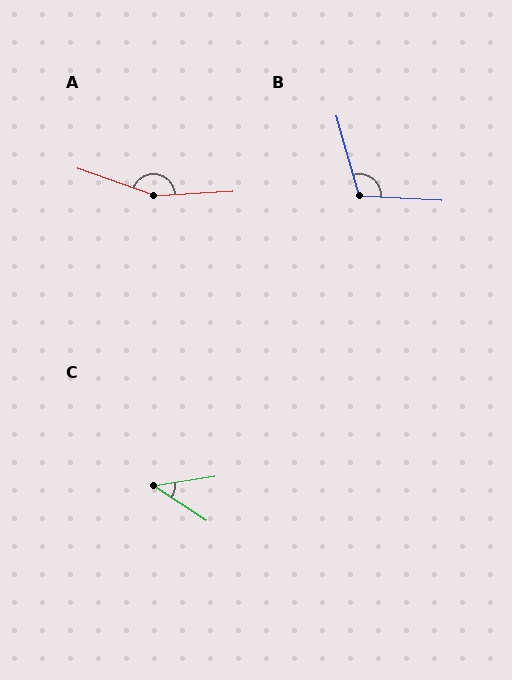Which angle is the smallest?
C, at approximately 43 degrees.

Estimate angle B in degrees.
Approximately 109 degrees.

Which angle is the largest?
A, at approximately 157 degrees.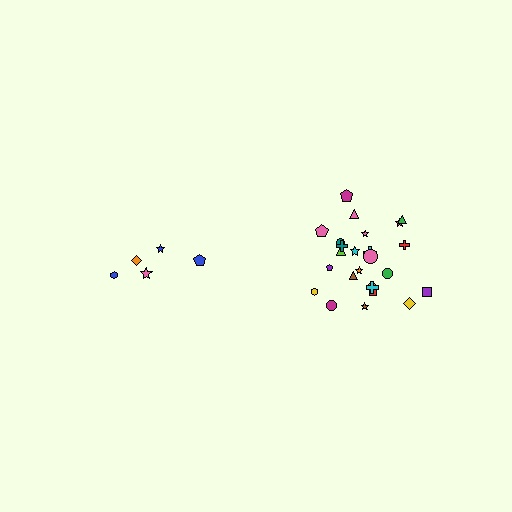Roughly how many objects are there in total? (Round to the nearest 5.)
Roughly 30 objects in total.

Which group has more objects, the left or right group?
The right group.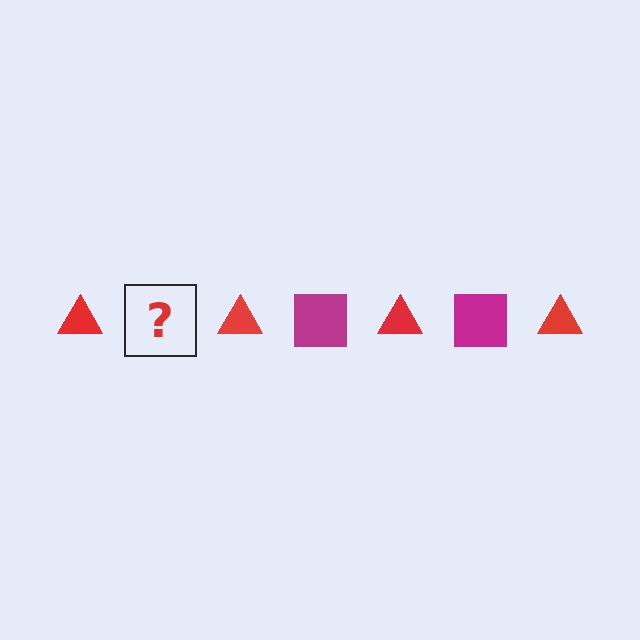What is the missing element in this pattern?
The missing element is a magenta square.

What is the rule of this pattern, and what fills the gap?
The rule is that the pattern alternates between red triangle and magenta square. The gap should be filled with a magenta square.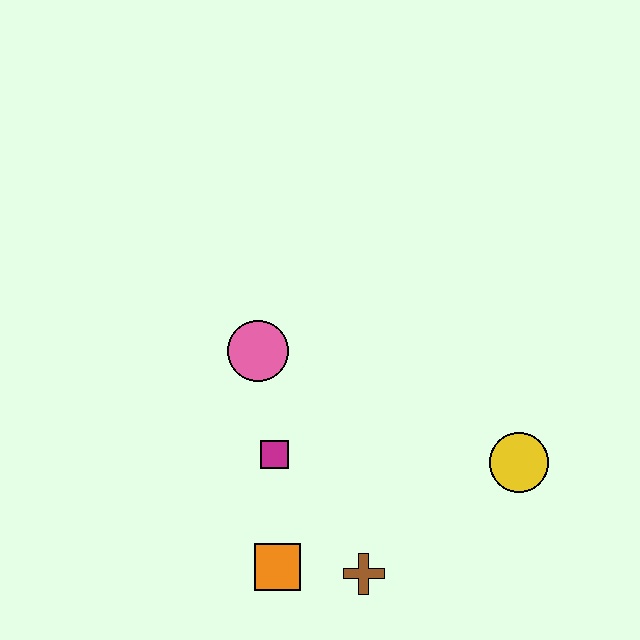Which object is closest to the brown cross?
The orange square is closest to the brown cross.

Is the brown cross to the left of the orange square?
No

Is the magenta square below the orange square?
No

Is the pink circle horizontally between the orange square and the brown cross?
No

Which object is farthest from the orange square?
The yellow circle is farthest from the orange square.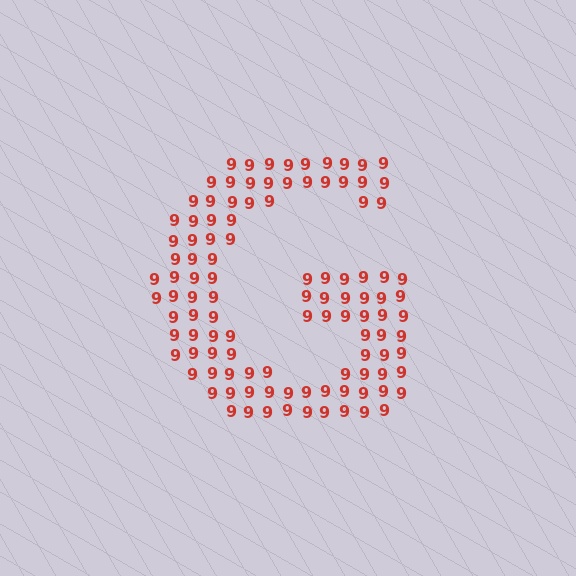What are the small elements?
The small elements are digit 9's.